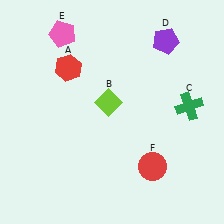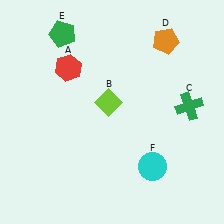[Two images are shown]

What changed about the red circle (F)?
In Image 1, F is red. In Image 2, it changed to cyan.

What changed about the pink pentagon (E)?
In Image 1, E is pink. In Image 2, it changed to green.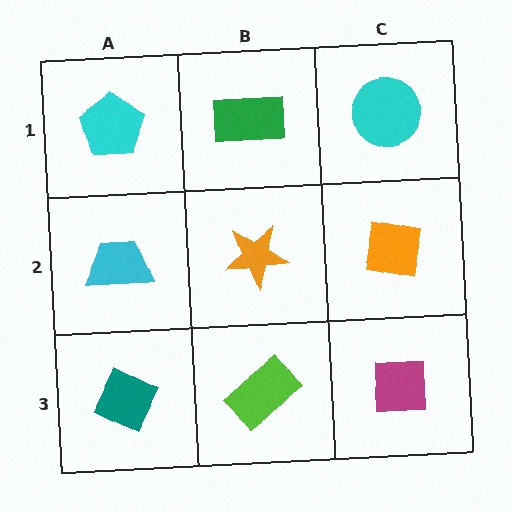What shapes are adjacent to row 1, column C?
An orange square (row 2, column C), a green rectangle (row 1, column B).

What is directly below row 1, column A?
A cyan trapezoid.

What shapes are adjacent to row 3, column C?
An orange square (row 2, column C), a lime rectangle (row 3, column B).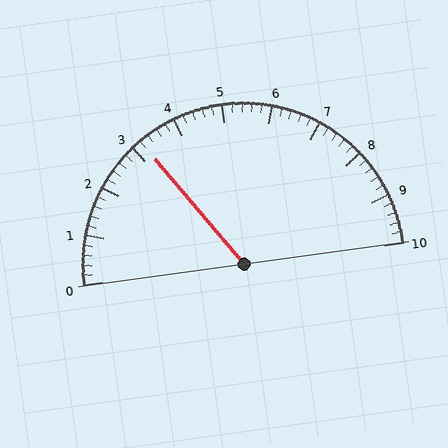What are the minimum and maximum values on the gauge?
The gauge ranges from 0 to 10.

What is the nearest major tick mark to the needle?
The nearest major tick mark is 3.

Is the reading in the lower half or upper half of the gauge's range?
The reading is in the lower half of the range (0 to 10).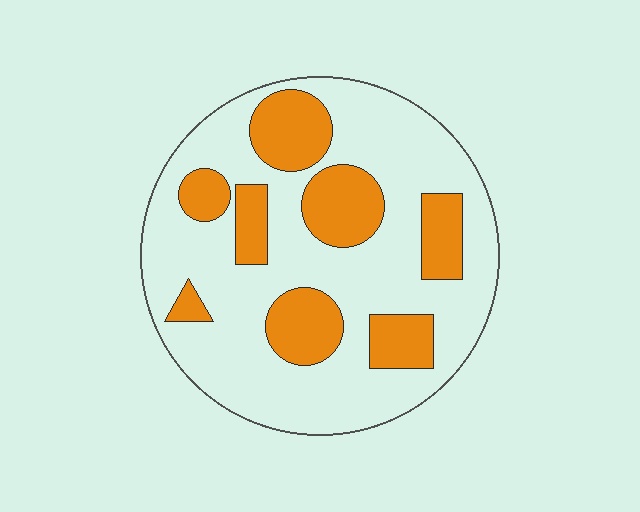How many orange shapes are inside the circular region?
8.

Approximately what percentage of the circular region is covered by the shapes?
Approximately 30%.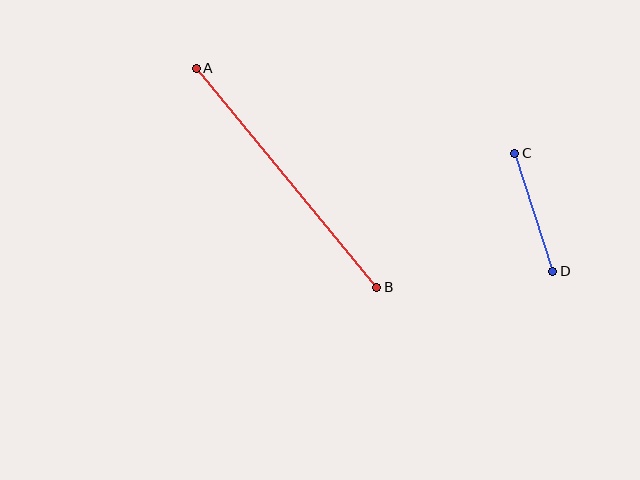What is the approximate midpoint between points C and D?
The midpoint is at approximately (534, 212) pixels.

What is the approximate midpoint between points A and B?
The midpoint is at approximately (286, 178) pixels.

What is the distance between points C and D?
The distance is approximately 124 pixels.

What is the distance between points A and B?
The distance is approximately 284 pixels.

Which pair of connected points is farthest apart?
Points A and B are farthest apart.